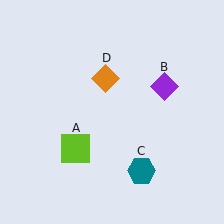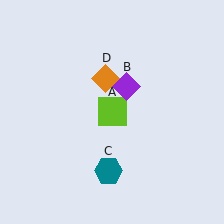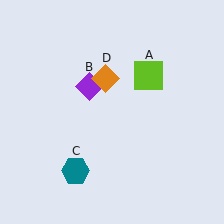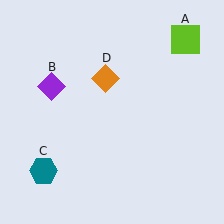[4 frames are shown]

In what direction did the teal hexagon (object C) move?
The teal hexagon (object C) moved left.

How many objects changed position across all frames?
3 objects changed position: lime square (object A), purple diamond (object B), teal hexagon (object C).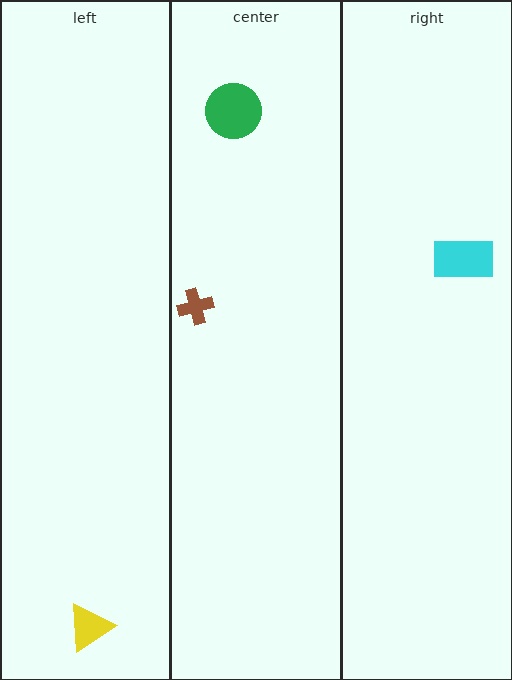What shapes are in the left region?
The yellow triangle.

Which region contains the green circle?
The center region.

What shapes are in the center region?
The green circle, the brown cross.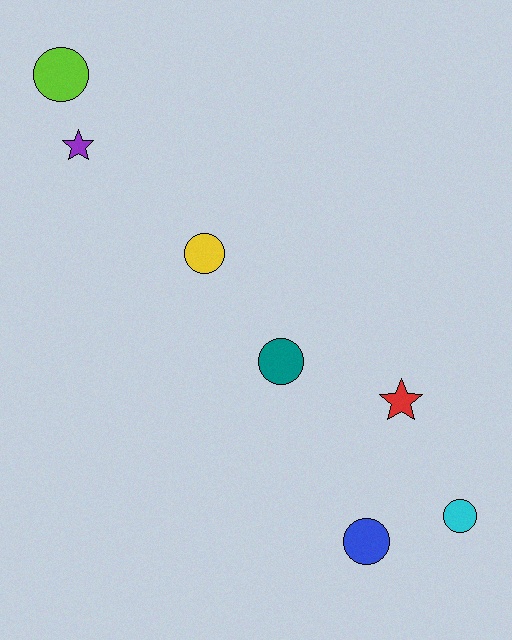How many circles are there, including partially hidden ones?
There are 5 circles.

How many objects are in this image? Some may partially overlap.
There are 7 objects.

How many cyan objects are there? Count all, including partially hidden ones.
There is 1 cyan object.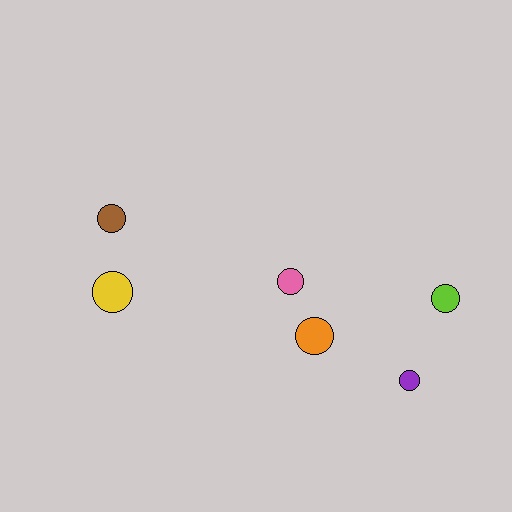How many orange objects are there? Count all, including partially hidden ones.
There is 1 orange object.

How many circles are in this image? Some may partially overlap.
There are 6 circles.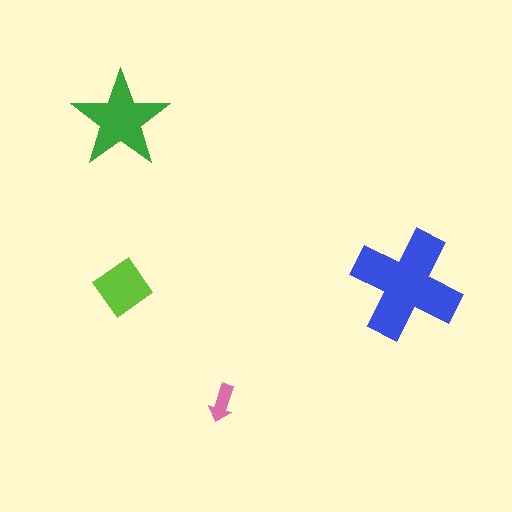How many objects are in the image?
There are 4 objects in the image.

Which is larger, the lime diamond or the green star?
The green star.